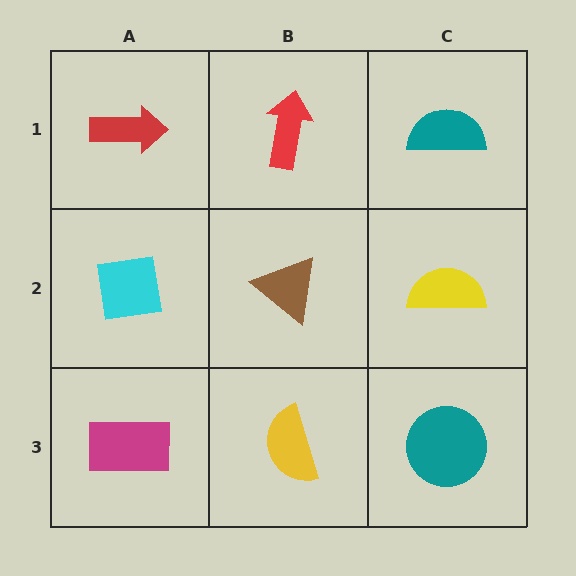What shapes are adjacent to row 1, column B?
A brown triangle (row 2, column B), a red arrow (row 1, column A), a teal semicircle (row 1, column C).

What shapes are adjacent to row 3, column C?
A yellow semicircle (row 2, column C), a yellow semicircle (row 3, column B).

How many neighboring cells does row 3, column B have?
3.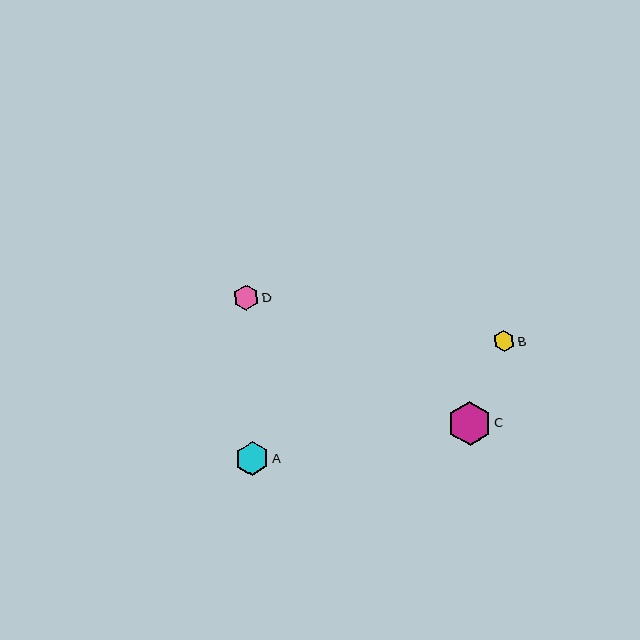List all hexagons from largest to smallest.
From largest to smallest: C, A, D, B.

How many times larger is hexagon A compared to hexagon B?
Hexagon A is approximately 1.6 times the size of hexagon B.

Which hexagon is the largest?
Hexagon C is the largest with a size of approximately 44 pixels.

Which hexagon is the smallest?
Hexagon B is the smallest with a size of approximately 21 pixels.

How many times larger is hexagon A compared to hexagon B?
Hexagon A is approximately 1.6 times the size of hexagon B.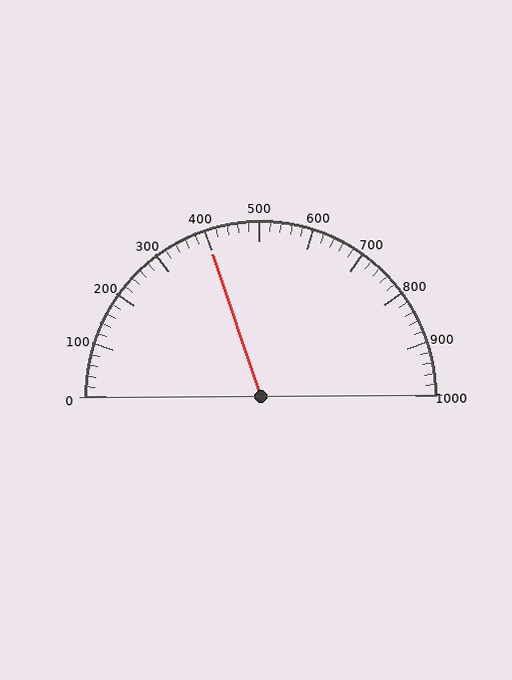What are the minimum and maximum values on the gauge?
The gauge ranges from 0 to 1000.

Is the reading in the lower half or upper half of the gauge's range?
The reading is in the lower half of the range (0 to 1000).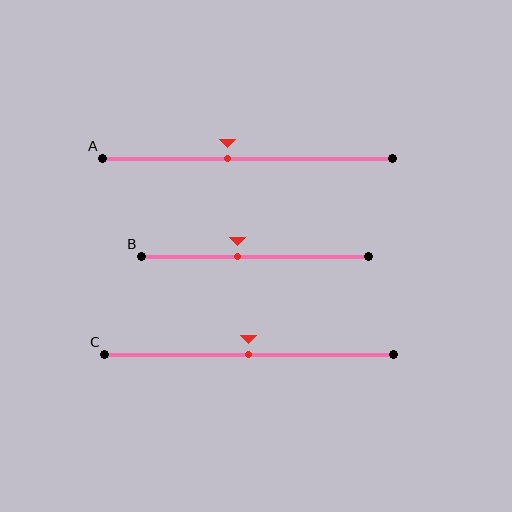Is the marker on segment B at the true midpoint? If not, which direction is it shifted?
No, the marker on segment B is shifted to the left by about 8% of the segment length.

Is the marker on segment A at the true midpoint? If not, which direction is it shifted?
No, the marker on segment A is shifted to the left by about 7% of the segment length.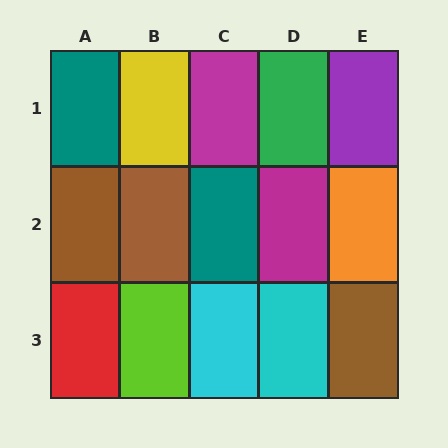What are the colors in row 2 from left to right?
Brown, brown, teal, magenta, orange.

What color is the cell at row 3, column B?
Lime.